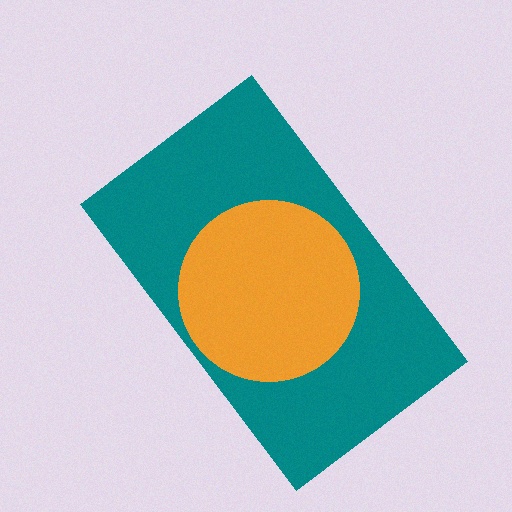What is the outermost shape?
The teal rectangle.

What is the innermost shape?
The orange circle.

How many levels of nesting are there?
2.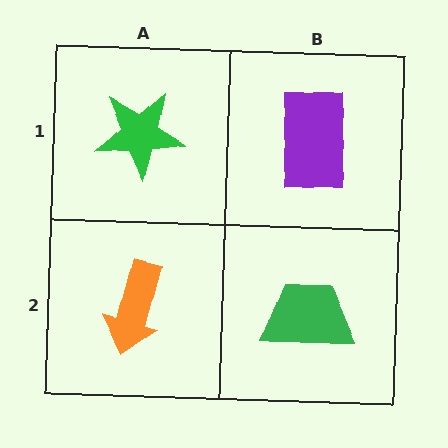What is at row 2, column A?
An orange arrow.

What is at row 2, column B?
A green trapezoid.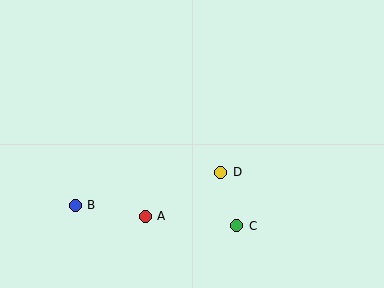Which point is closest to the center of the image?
Point D at (221, 172) is closest to the center.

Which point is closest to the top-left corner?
Point B is closest to the top-left corner.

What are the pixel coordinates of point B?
Point B is at (75, 205).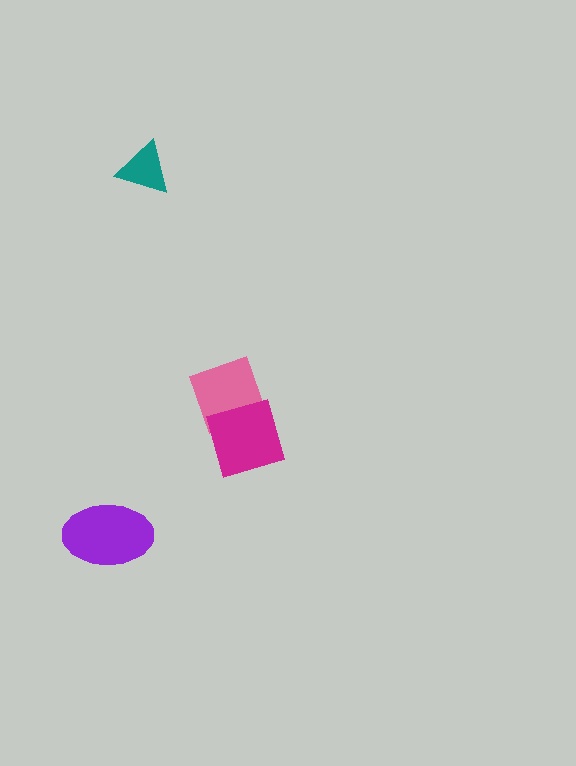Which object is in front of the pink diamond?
The magenta diamond is in front of the pink diamond.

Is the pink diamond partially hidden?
Yes, it is partially covered by another shape.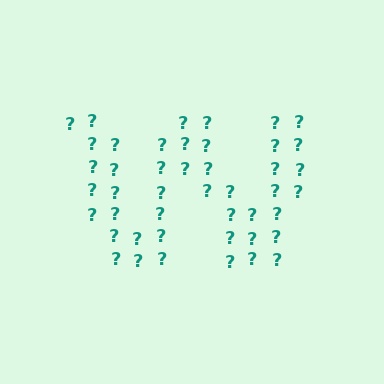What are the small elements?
The small elements are question marks.